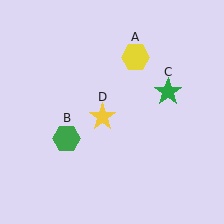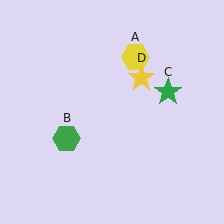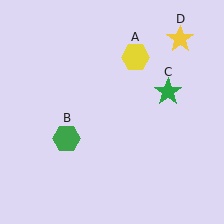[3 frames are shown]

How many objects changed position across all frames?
1 object changed position: yellow star (object D).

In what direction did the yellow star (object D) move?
The yellow star (object D) moved up and to the right.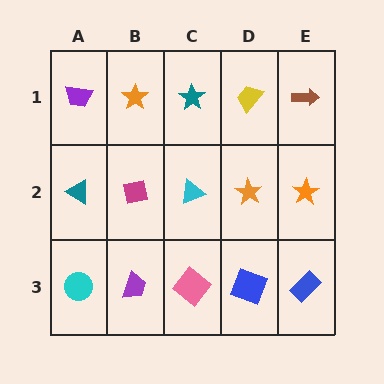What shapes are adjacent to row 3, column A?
A teal triangle (row 2, column A), a purple trapezoid (row 3, column B).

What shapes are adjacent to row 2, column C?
A teal star (row 1, column C), a pink diamond (row 3, column C), a magenta square (row 2, column B), an orange star (row 2, column D).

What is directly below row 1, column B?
A magenta square.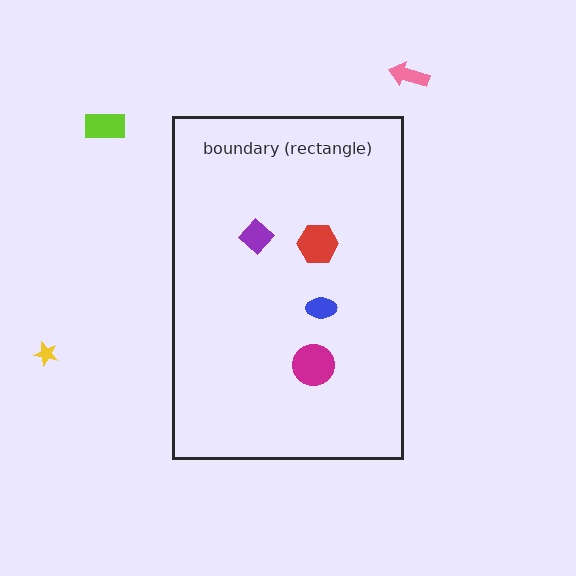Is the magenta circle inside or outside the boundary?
Inside.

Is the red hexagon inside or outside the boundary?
Inside.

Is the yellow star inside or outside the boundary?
Outside.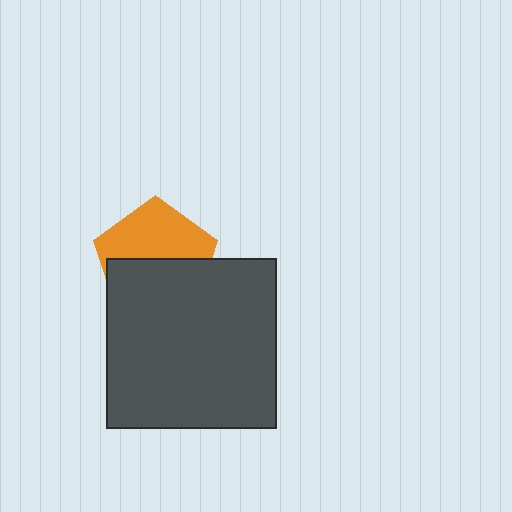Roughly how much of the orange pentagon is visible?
About half of it is visible (roughly 48%).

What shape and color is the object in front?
The object in front is a dark gray square.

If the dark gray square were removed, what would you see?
You would see the complete orange pentagon.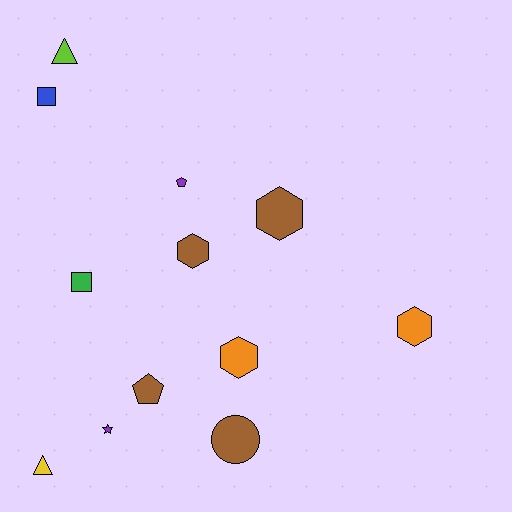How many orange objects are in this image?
There are 2 orange objects.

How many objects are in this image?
There are 12 objects.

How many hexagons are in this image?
There are 4 hexagons.